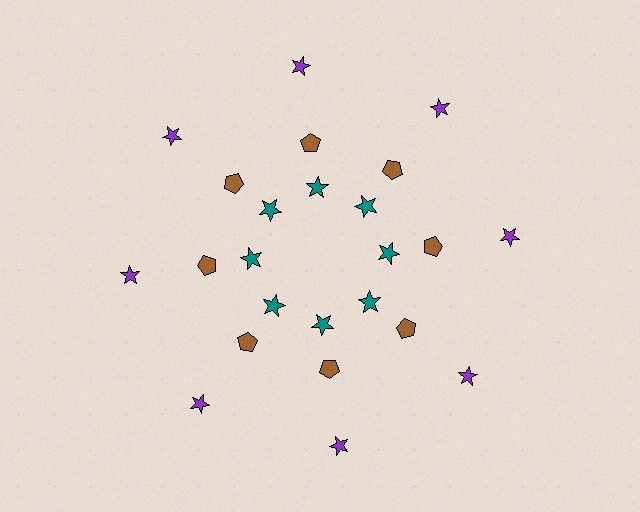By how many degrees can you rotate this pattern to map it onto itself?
The pattern maps onto itself every 45 degrees of rotation.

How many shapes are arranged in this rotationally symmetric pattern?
There are 24 shapes, arranged in 8 groups of 3.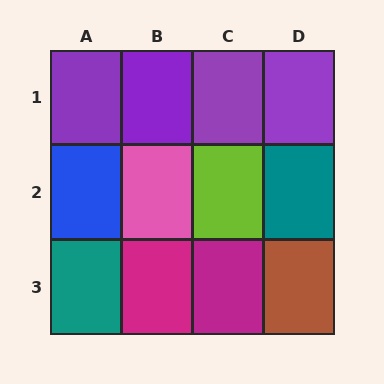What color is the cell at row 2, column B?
Pink.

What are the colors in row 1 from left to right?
Purple, purple, purple, purple.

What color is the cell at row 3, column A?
Teal.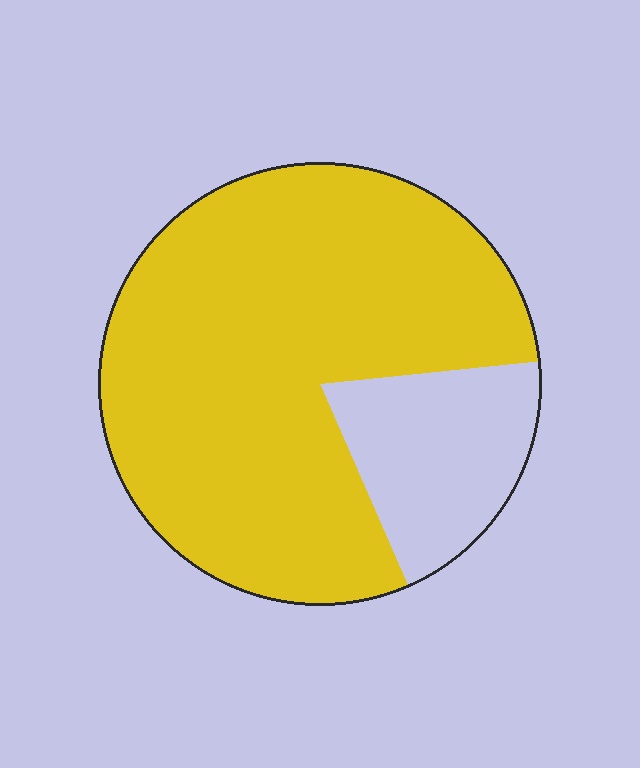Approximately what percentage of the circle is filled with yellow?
Approximately 80%.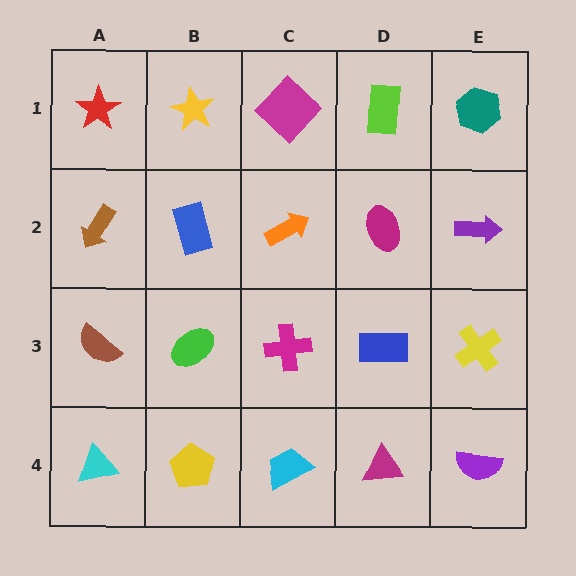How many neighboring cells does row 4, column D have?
3.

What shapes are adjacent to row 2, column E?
A teal hexagon (row 1, column E), a yellow cross (row 3, column E), a magenta ellipse (row 2, column D).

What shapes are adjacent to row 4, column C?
A magenta cross (row 3, column C), a yellow pentagon (row 4, column B), a magenta triangle (row 4, column D).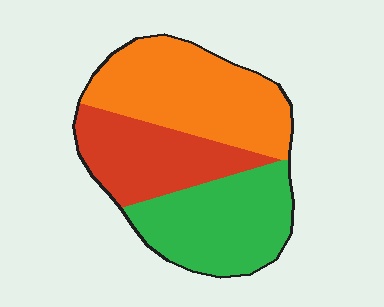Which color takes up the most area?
Orange, at roughly 40%.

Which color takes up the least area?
Red, at roughly 25%.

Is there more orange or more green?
Orange.